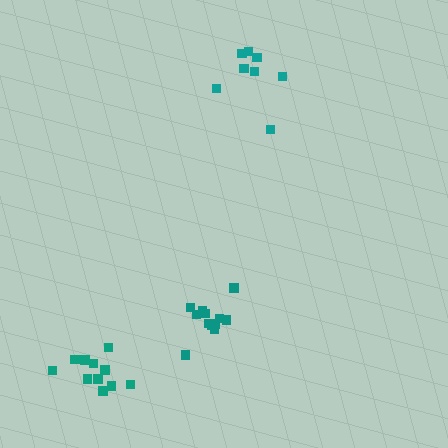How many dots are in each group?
Group 1: 12 dots, Group 2: 8 dots, Group 3: 11 dots (31 total).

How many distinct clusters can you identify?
There are 3 distinct clusters.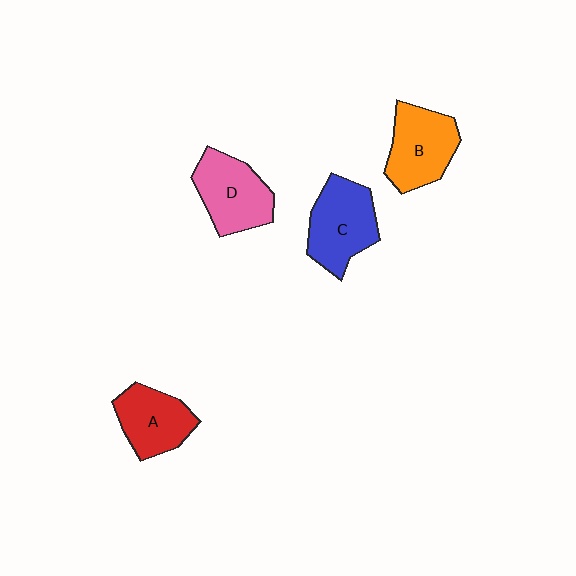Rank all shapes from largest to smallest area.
From largest to smallest: C (blue), B (orange), D (pink), A (red).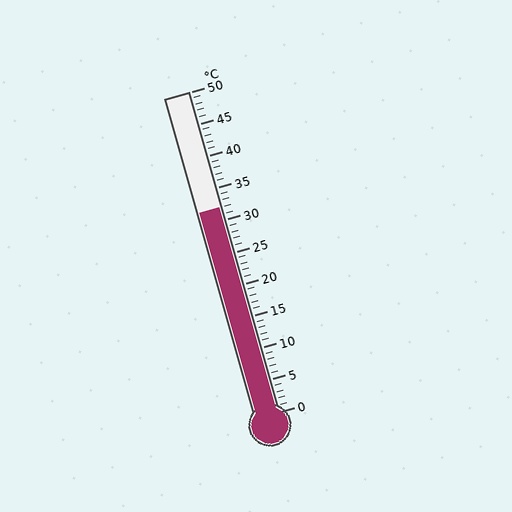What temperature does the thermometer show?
The thermometer shows approximately 32°C.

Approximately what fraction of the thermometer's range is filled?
The thermometer is filled to approximately 65% of its range.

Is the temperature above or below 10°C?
The temperature is above 10°C.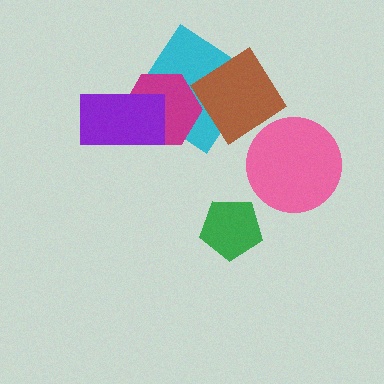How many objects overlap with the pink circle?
0 objects overlap with the pink circle.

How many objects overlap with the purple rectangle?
2 objects overlap with the purple rectangle.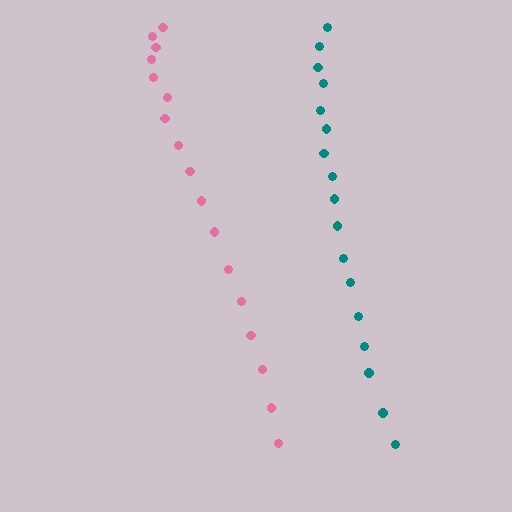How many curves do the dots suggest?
There are 2 distinct paths.